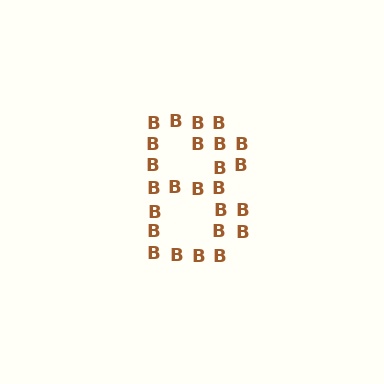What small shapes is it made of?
It is made of small letter B's.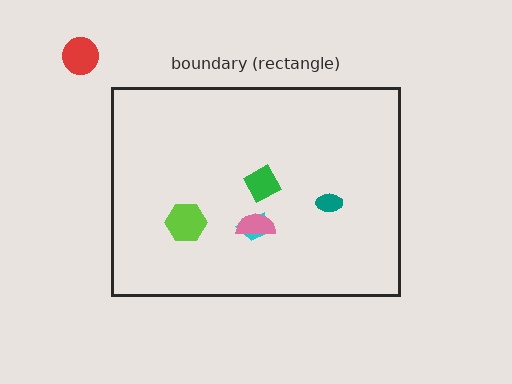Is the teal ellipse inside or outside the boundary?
Inside.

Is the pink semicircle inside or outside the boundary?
Inside.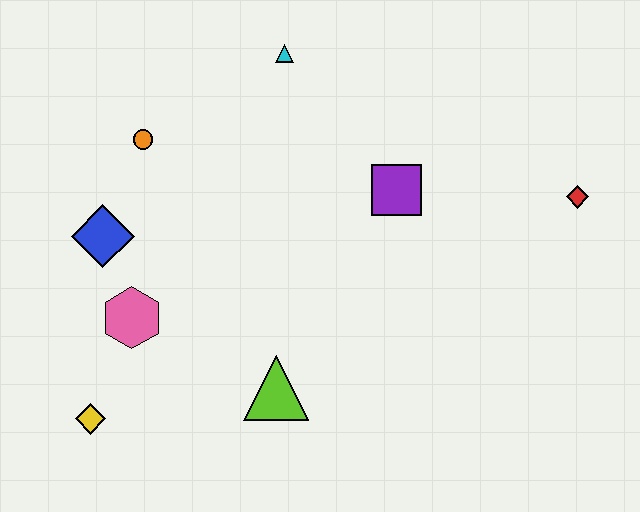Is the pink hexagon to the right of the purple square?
No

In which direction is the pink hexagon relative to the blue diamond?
The pink hexagon is below the blue diamond.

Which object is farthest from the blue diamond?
The red diamond is farthest from the blue diamond.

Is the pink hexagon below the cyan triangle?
Yes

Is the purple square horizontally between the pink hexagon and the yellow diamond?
No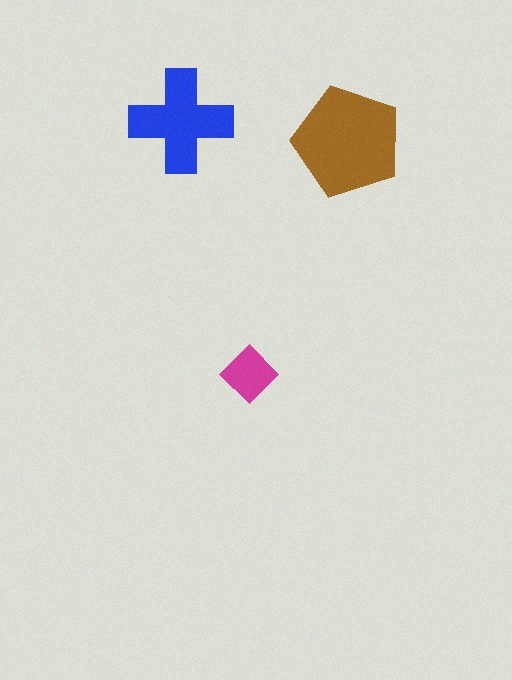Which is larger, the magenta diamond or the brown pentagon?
The brown pentagon.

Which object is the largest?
The brown pentagon.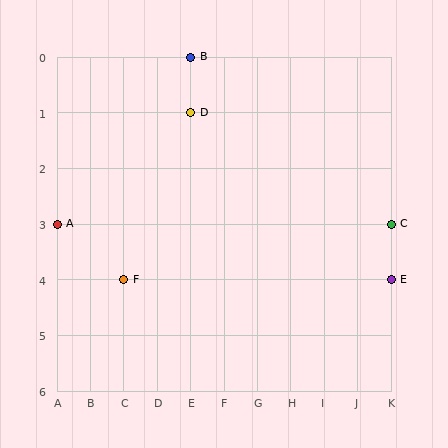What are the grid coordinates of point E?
Point E is at grid coordinates (K, 4).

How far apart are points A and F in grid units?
Points A and F are 2 columns and 1 row apart (about 2.2 grid units diagonally).